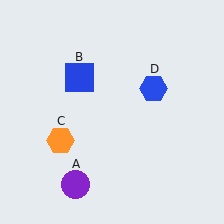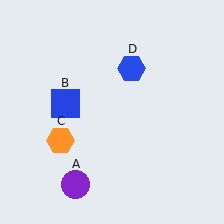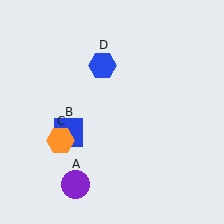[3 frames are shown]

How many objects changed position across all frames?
2 objects changed position: blue square (object B), blue hexagon (object D).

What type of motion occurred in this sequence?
The blue square (object B), blue hexagon (object D) rotated counterclockwise around the center of the scene.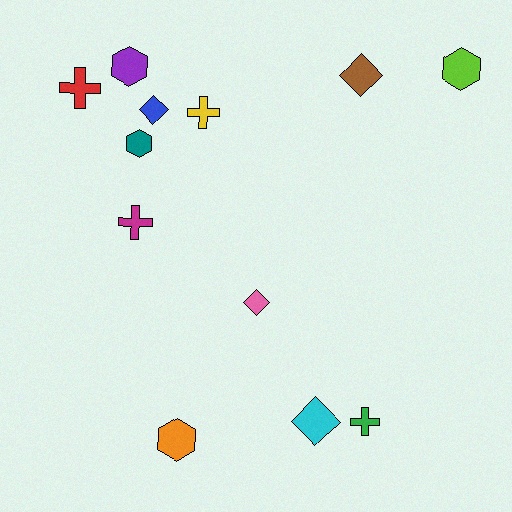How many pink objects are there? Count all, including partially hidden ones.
There is 1 pink object.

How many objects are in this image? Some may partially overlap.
There are 12 objects.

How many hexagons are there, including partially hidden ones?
There are 4 hexagons.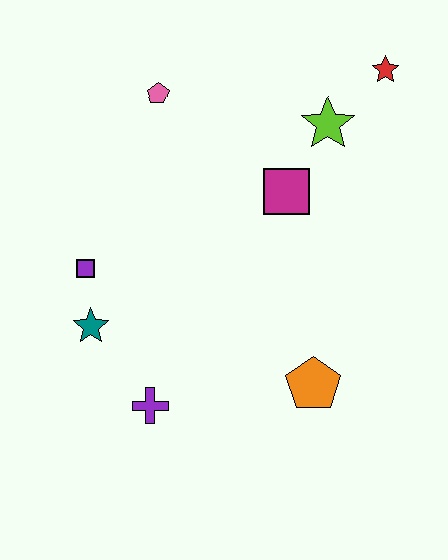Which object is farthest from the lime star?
The purple cross is farthest from the lime star.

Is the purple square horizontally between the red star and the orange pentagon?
No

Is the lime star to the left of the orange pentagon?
No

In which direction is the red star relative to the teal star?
The red star is to the right of the teal star.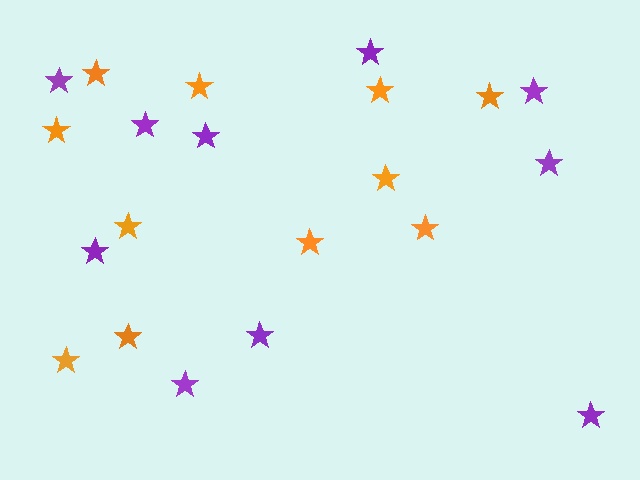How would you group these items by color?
There are 2 groups: one group of orange stars (11) and one group of purple stars (10).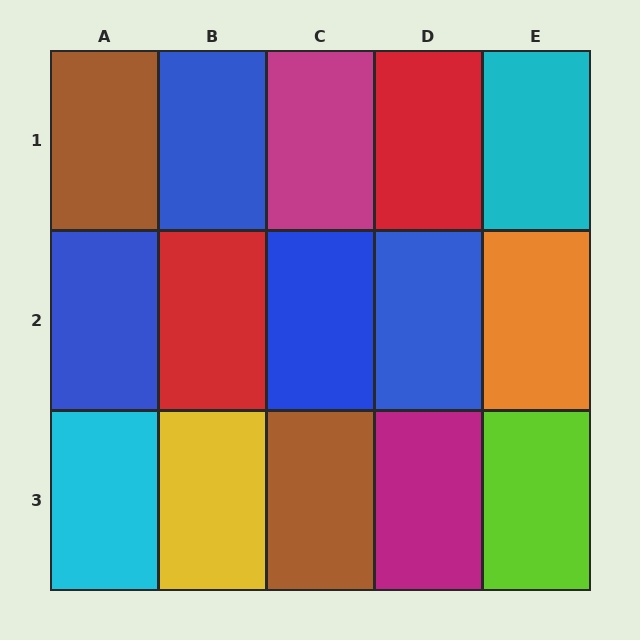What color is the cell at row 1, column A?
Brown.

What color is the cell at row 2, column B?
Red.